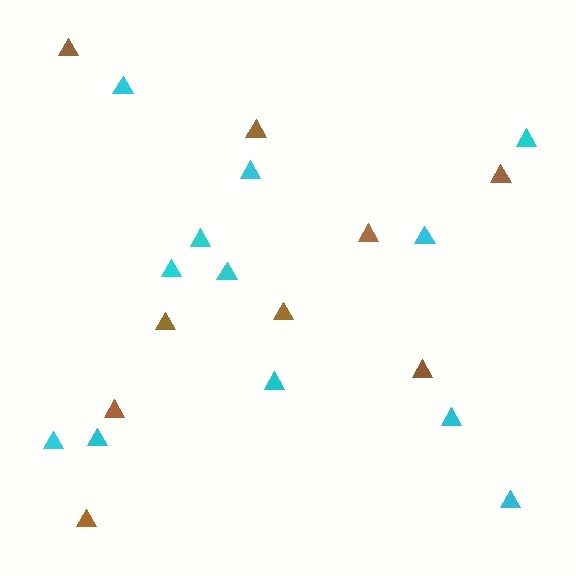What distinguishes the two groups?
There are 2 groups: one group of cyan triangles (12) and one group of brown triangles (9).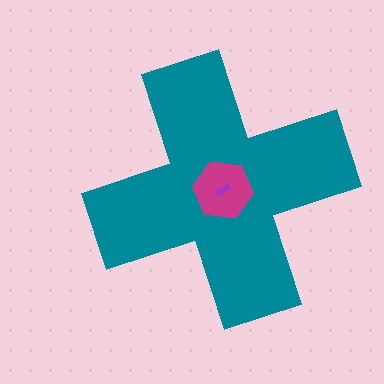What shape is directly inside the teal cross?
The magenta hexagon.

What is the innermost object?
The purple arrow.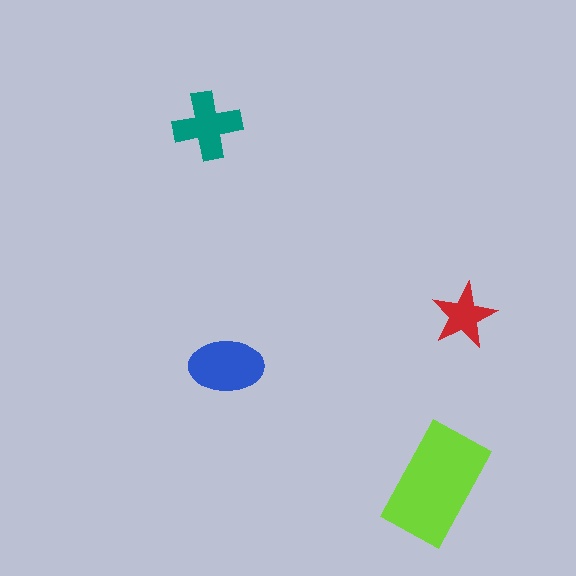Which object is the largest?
The lime rectangle.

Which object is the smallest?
The red star.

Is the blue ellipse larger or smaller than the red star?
Larger.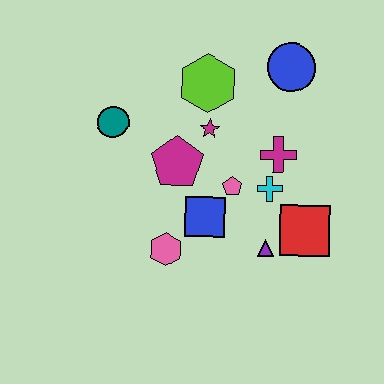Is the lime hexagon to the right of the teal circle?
Yes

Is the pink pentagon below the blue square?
No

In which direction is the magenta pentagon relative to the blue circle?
The magenta pentagon is to the left of the blue circle.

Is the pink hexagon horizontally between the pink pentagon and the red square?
No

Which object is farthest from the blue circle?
The pink hexagon is farthest from the blue circle.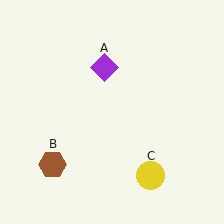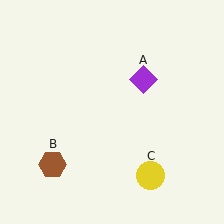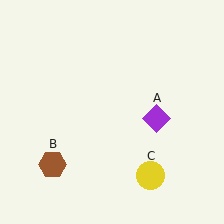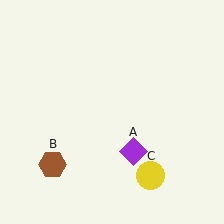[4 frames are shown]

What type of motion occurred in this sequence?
The purple diamond (object A) rotated clockwise around the center of the scene.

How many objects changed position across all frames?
1 object changed position: purple diamond (object A).